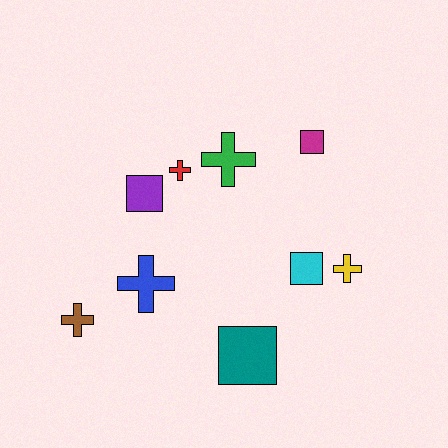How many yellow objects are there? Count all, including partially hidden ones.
There is 1 yellow object.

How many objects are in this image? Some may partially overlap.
There are 9 objects.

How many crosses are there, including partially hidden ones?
There are 5 crosses.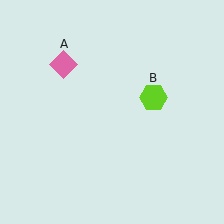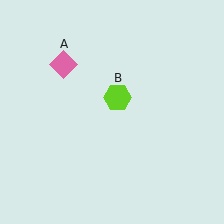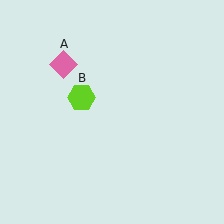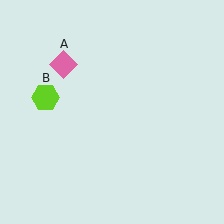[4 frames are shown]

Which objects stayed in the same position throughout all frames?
Pink diamond (object A) remained stationary.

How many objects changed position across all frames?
1 object changed position: lime hexagon (object B).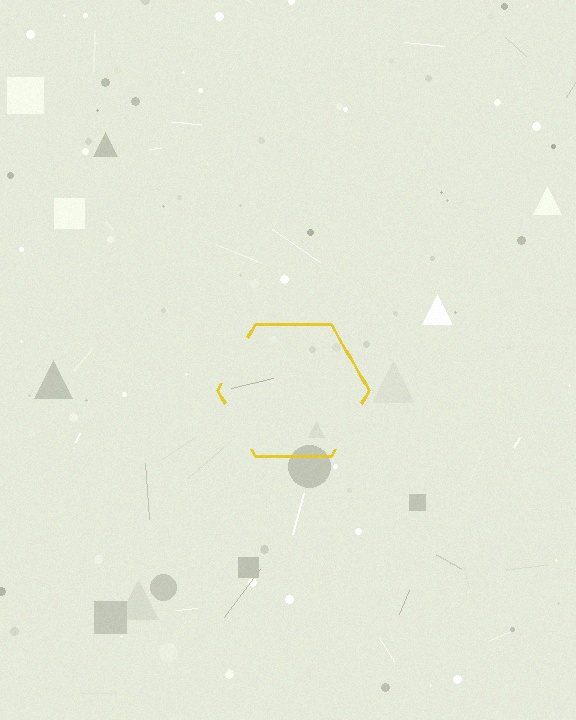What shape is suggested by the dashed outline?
The dashed outline suggests a hexagon.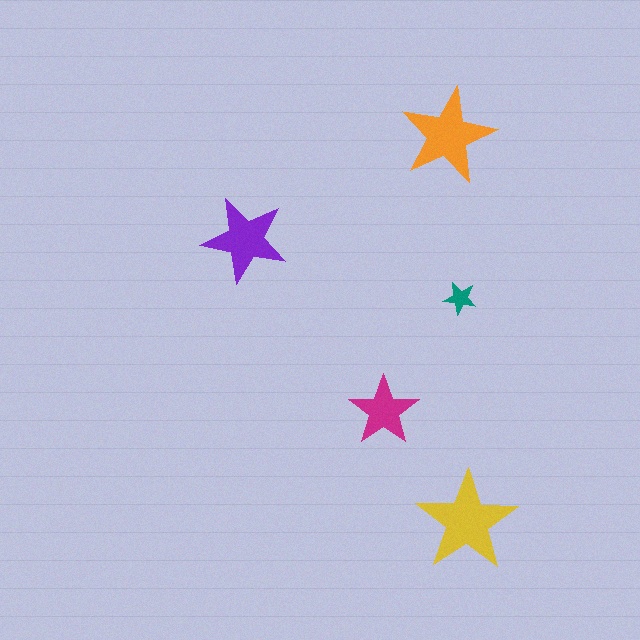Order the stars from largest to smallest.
the yellow one, the orange one, the purple one, the magenta one, the teal one.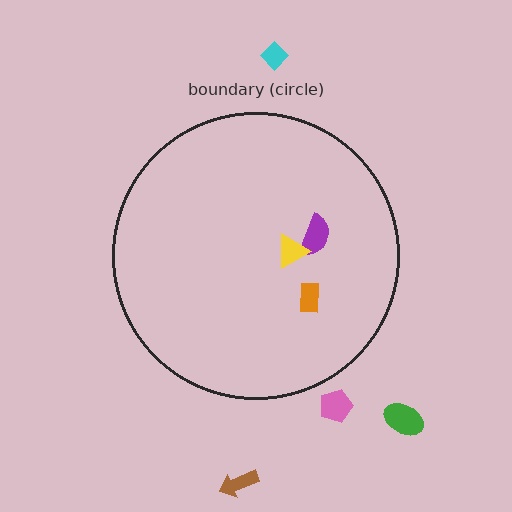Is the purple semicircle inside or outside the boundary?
Inside.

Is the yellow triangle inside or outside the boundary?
Inside.